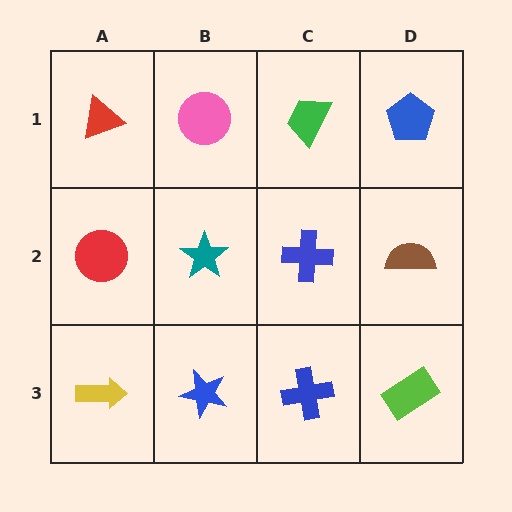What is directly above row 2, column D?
A blue pentagon.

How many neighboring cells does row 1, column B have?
3.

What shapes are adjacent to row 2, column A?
A red triangle (row 1, column A), a yellow arrow (row 3, column A), a teal star (row 2, column B).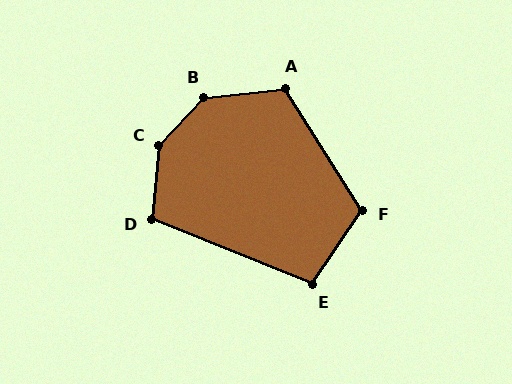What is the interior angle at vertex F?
Approximately 114 degrees (obtuse).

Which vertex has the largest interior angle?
C, at approximately 142 degrees.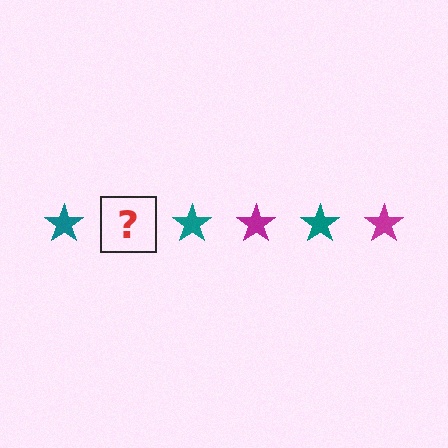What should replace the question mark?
The question mark should be replaced with a magenta star.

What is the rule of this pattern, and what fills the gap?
The rule is that the pattern cycles through teal, magenta stars. The gap should be filled with a magenta star.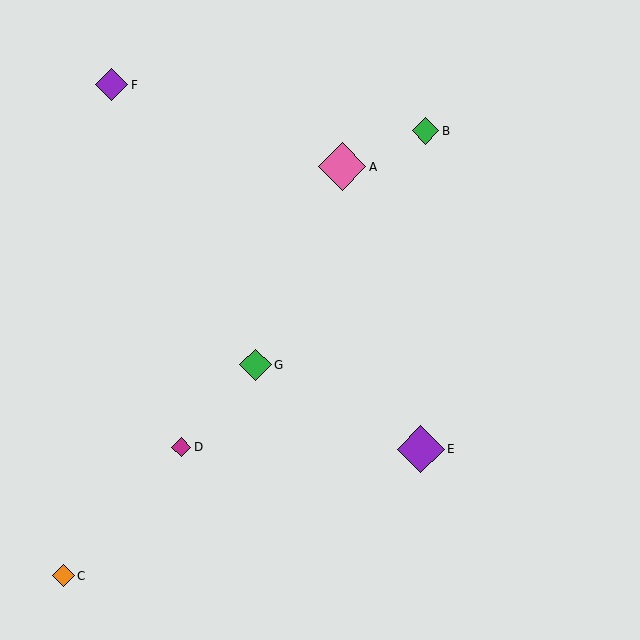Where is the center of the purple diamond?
The center of the purple diamond is at (112, 85).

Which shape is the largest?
The pink diamond (labeled A) is the largest.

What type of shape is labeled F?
Shape F is a purple diamond.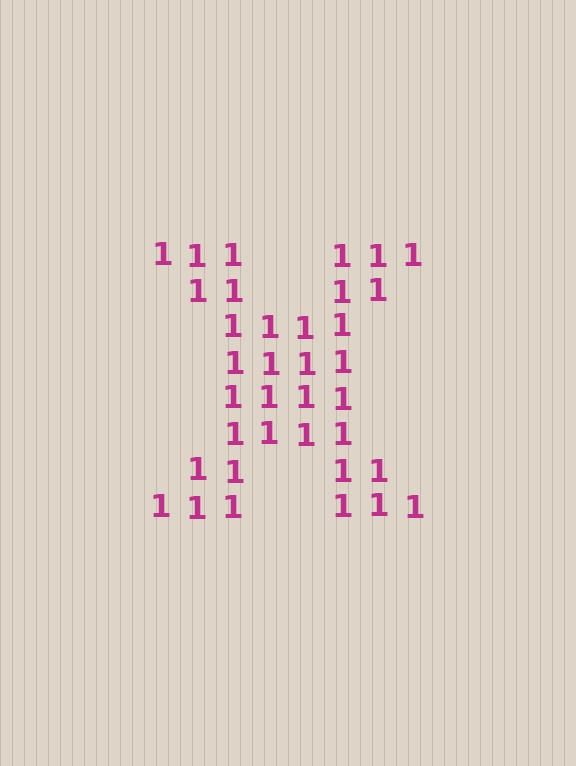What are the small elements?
The small elements are digit 1's.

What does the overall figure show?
The overall figure shows the letter X.